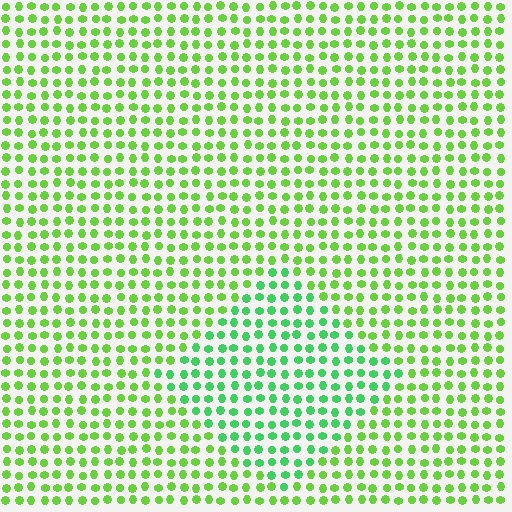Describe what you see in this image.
The image is filled with small lime elements in a uniform arrangement. A diamond-shaped region is visible where the elements are tinted to a slightly different hue, forming a subtle color boundary.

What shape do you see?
I see a diamond.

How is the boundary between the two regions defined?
The boundary is defined purely by a slight shift in hue (about 31 degrees). Spacing, size, and orientation are identical on both sides.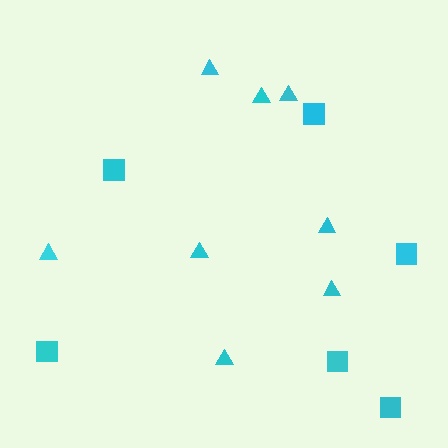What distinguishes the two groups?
There are 2 groups: one group of triangles (8) and one group of squares (6).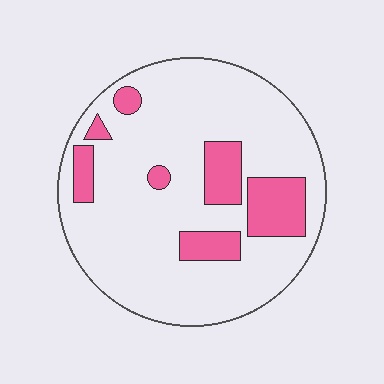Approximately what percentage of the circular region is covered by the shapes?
Approximately 20%.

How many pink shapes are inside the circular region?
7.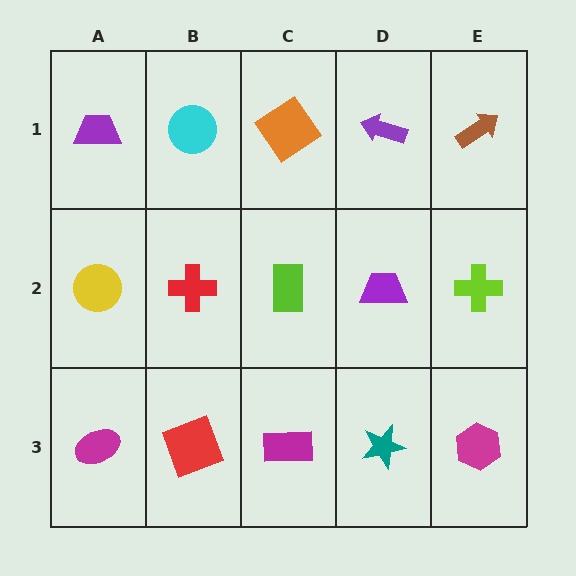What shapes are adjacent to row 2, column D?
A purple arrow (row 1, column D), a teal star (row 3, column D), a lime rectangle (row 2, column C), a lime cross (row 2, column E).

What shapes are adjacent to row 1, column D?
A purple trapezoid (row 2, column D), an orange diamond (row 1, column C), a brown arrow (row 1, column E).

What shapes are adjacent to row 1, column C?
A lime rectangle (row 2, column C), a cyan circle (row 1, column B), a purple arrow (row 1, column D).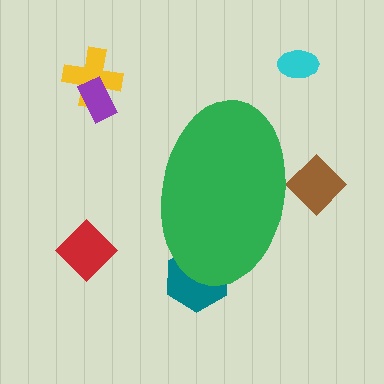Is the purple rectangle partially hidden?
No, the purple rectangle is fully visible.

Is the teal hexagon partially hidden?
Yes, the teal hexagon is partially hidden behind the green ellipse.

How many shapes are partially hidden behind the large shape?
2 shapes are partially hidden.